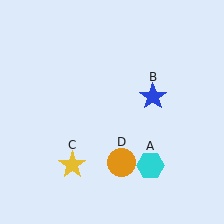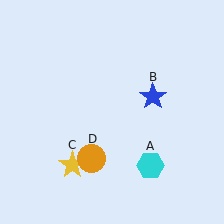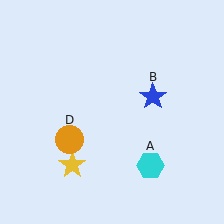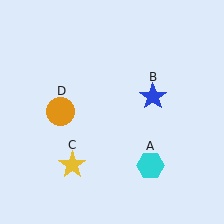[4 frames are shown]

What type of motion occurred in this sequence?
The orange circle (object D) rotated clockwise around the center of the scene.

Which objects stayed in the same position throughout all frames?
Cyan hexagon (object A) and blue star (object B) and yellow star (object C) remained stationary.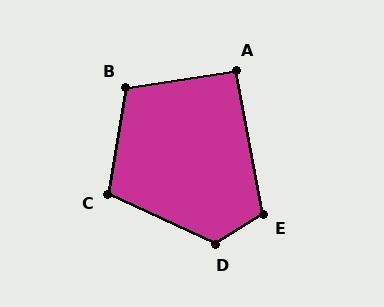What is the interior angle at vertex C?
Approximately 105 degrees (obtuse).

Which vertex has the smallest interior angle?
A, at approximately 92 degrees.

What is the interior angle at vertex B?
Approximately 108 degrees (obtuse).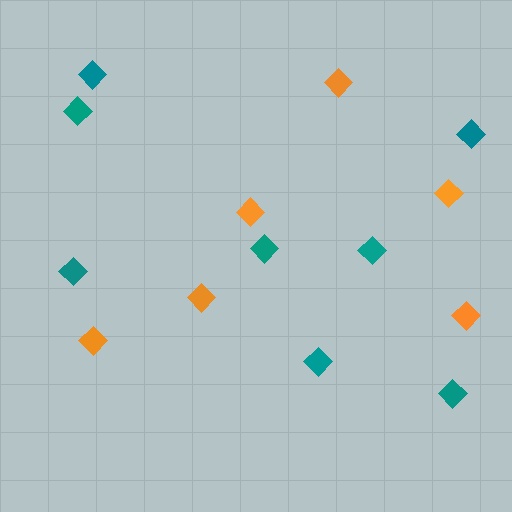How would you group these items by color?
There are 2 groups: one group of orange diamonds (6) and one group of teal diamonds (8).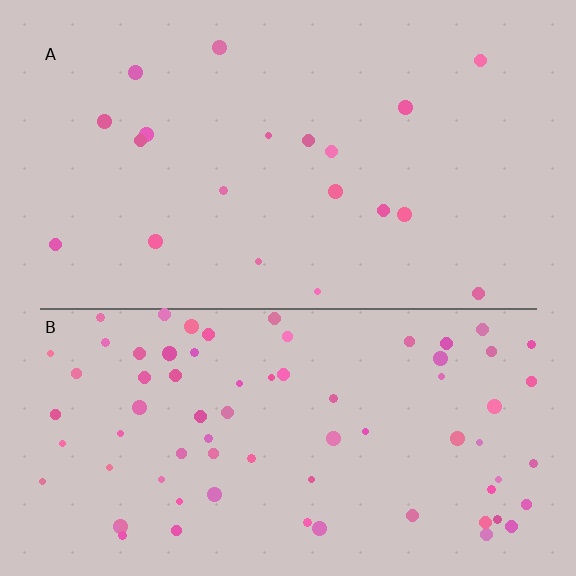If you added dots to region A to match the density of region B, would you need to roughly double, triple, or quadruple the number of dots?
Approximately quadruple.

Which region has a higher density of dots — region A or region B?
B (the bottom).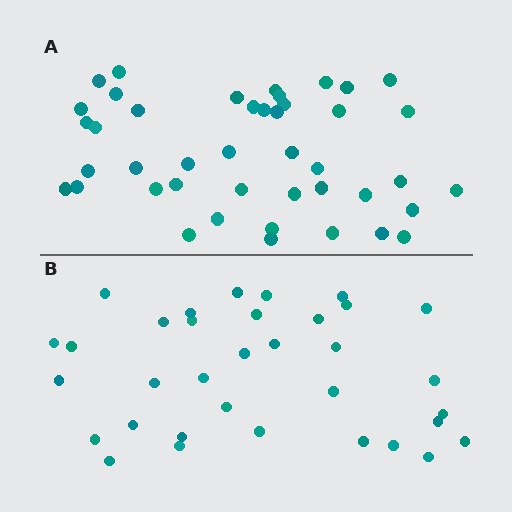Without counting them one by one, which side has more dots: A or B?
Region A (the top region) has more dots.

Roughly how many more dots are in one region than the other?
Region A has roughly 8 or so more dots than region B.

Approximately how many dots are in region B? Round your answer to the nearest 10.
About 30 dots. (The exact count is 34, which rounds to 30.)